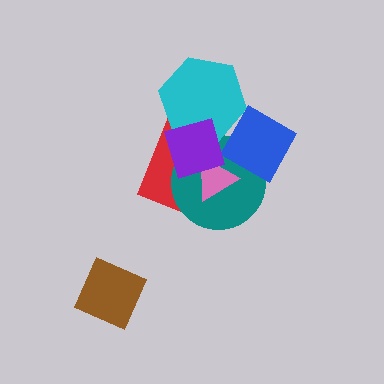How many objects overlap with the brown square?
0 objects overlap with the brown square.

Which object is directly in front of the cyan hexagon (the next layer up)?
The blue diamond is directly in front of the cyan hexagon.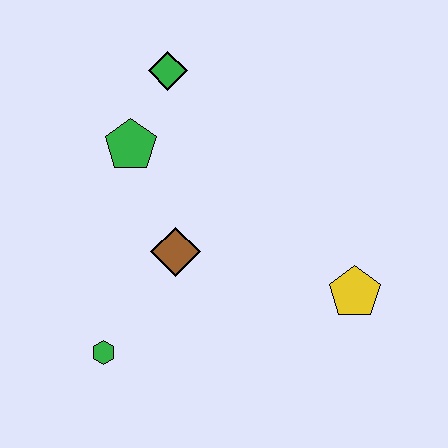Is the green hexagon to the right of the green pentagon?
No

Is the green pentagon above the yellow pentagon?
Yes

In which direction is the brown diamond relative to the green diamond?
The brown diamond is below the green diamond.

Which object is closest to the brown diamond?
The green pentagon is closest to the brown diamond.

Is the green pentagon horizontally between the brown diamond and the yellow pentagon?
No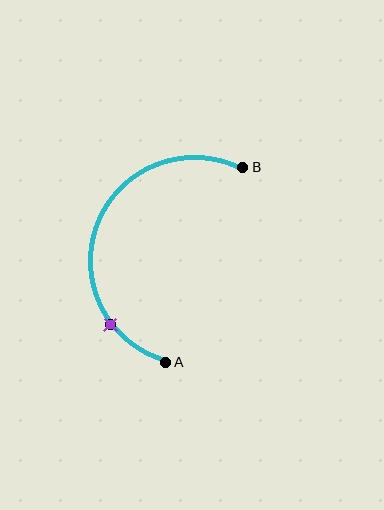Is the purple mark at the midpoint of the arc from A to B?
No. The purple mark lies on the arc but is closer to endpoint A. The arc midpoint would be at the point on the curve equidistant along the arc from both A and B.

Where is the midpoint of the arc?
The arc midpoint is the point on the curve farthest from the straight line joining A and B. It sits to the left of that line.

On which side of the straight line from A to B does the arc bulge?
The arc bulges to the left of the straight line connecting A and B.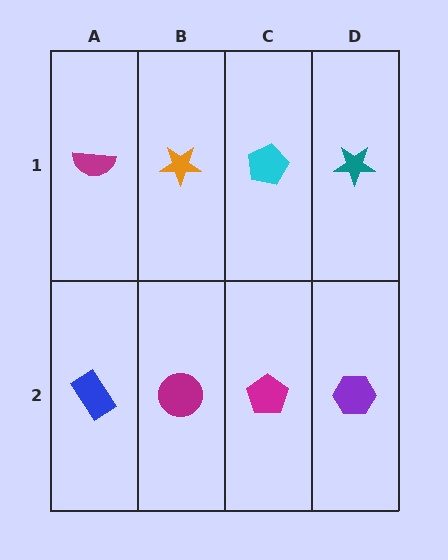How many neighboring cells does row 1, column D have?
2.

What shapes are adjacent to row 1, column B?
A magenta circle (row 2, column B), a magenta semicircle (row 1, column A), a cyan pentagon (row 1, column C).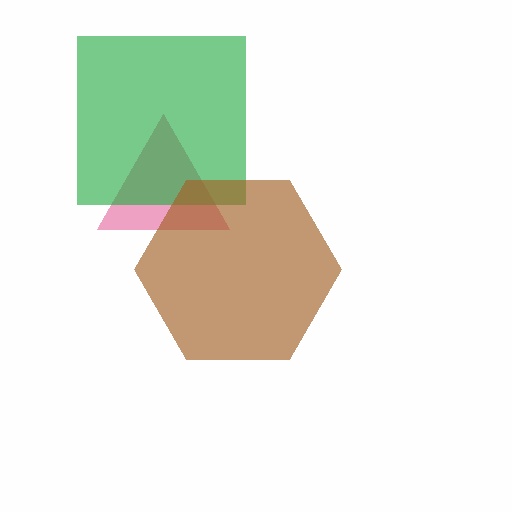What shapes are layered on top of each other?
The layered shapes are: a pink triangle, a green square, a brown hexagon.